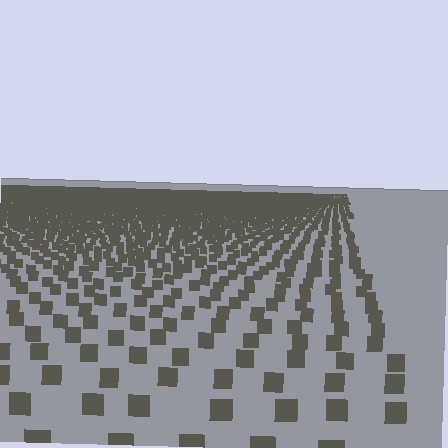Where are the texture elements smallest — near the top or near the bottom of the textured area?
Near the top.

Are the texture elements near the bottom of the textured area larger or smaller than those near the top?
Larger. Near the bottom, elements are closer to the viewer and appear at a bigger on-screen size.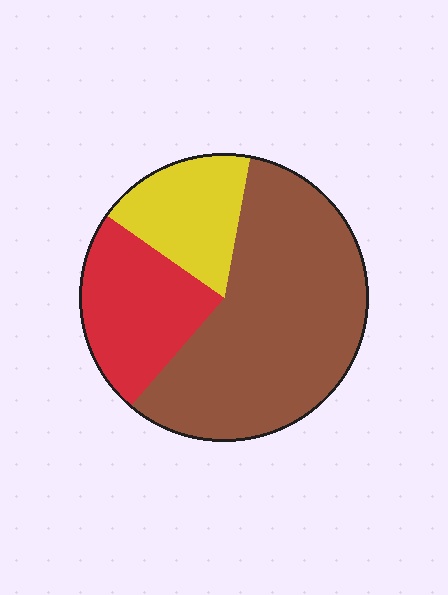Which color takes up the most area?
Brown, at roughly 60%.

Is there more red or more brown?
Brown.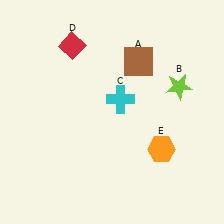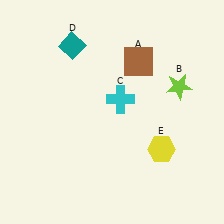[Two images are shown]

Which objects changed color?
D changed from red to teal. E changed from orange to yellow.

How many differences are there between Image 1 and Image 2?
There are 2 differences between the two images.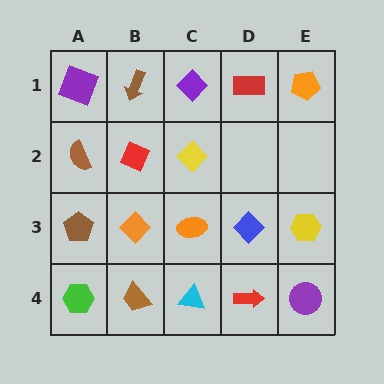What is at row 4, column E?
A purple circle.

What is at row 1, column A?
A purple square.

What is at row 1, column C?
A purple diamond.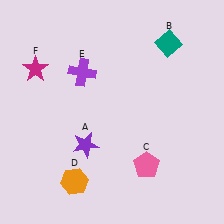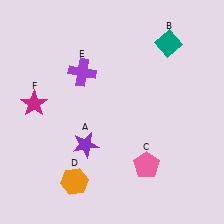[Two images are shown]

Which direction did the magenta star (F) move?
The magenta star (F) moved down.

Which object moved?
The magenta star (F) moved down.